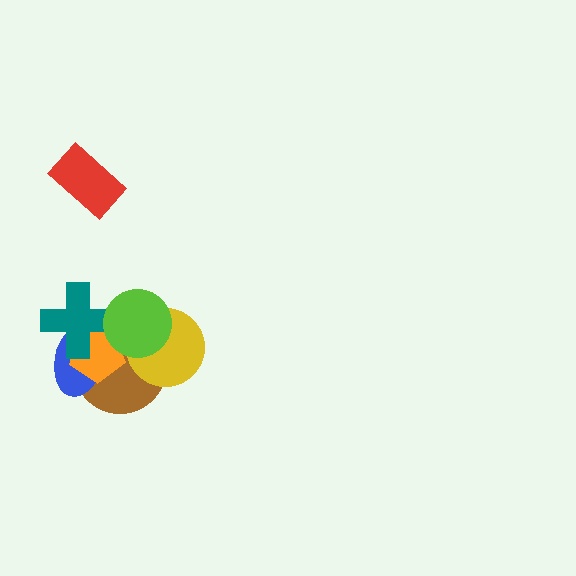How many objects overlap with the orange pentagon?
4 objects overlap with the orange pentagon.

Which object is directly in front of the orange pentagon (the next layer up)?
The teal cross is directly in front of the orange pentagon.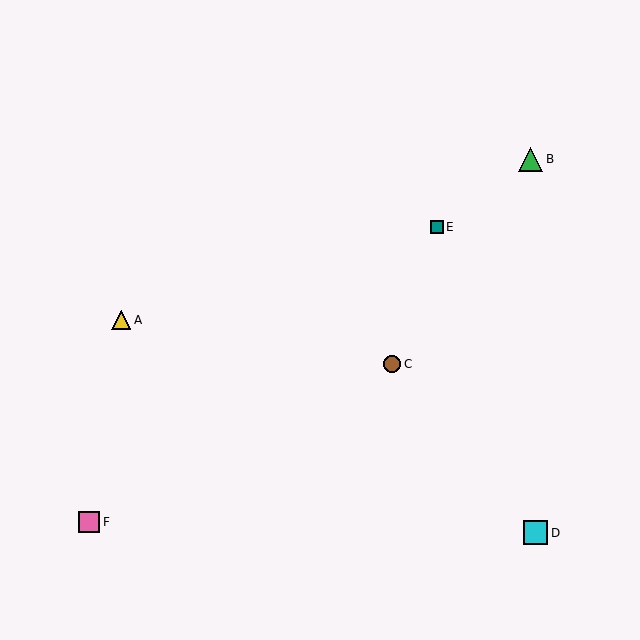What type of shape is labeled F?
Shape F is a pink square.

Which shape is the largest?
The green triangle (labeled B) is the largest.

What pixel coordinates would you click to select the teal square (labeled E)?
Click at (437, 227) to select the teal square E.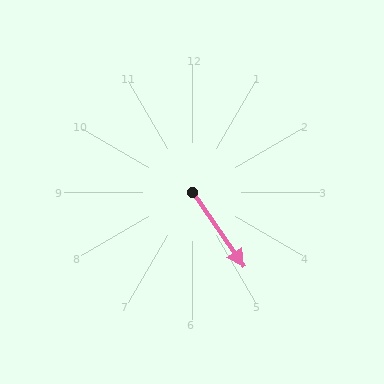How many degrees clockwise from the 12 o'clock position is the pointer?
Approximately 145 degrees.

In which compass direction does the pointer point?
Southeast.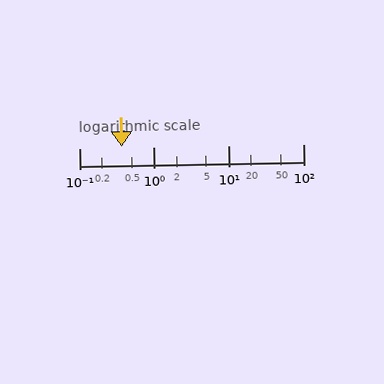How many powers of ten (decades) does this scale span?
The scale spans 3 decades, from 0.1 to 100.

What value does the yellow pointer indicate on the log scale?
The pointer indicates approximately 0.37.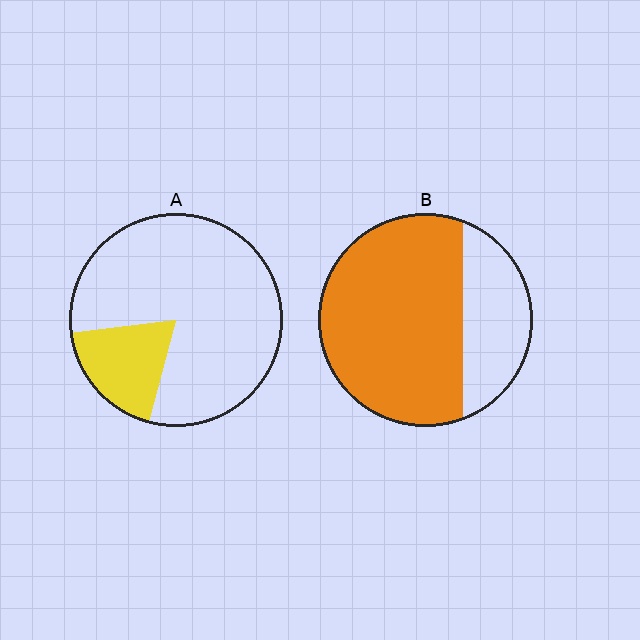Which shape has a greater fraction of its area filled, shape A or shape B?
Shape B.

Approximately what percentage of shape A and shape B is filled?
A is approximately 20% and B is approximately 70%.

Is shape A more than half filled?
No.